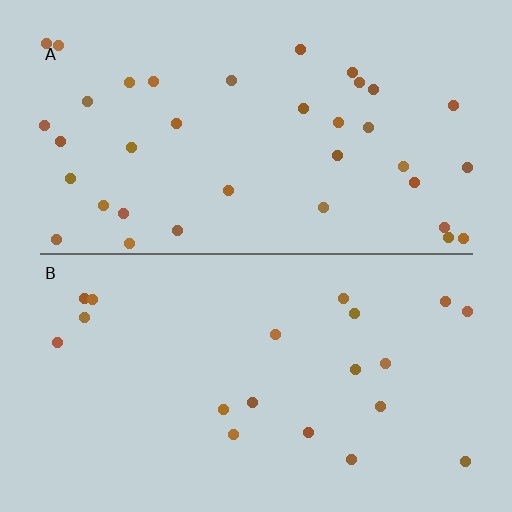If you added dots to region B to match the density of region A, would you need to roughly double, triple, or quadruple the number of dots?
Approximately double.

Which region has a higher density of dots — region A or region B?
A (the top).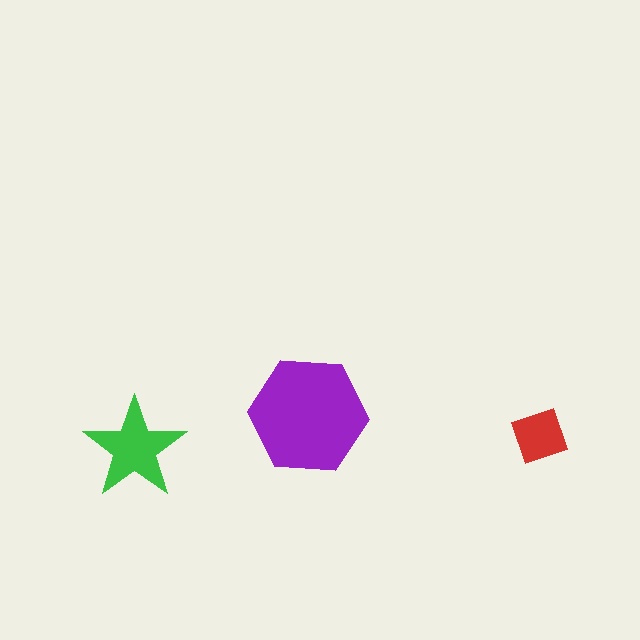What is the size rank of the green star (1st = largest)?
2nd.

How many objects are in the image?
There are 3 objects in the image.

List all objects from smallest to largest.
The red diamond, the green star, the purple hexagon.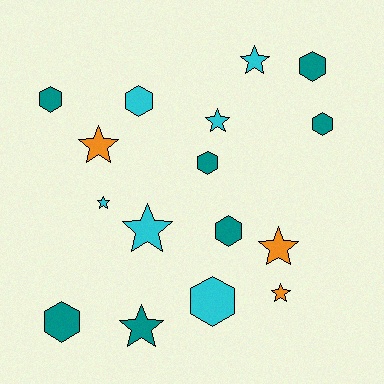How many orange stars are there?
There are 3 orange stars.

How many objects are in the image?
There are 16 objects.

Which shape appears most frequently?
Star, with 8 objects.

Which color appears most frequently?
Teal, with 7 objects.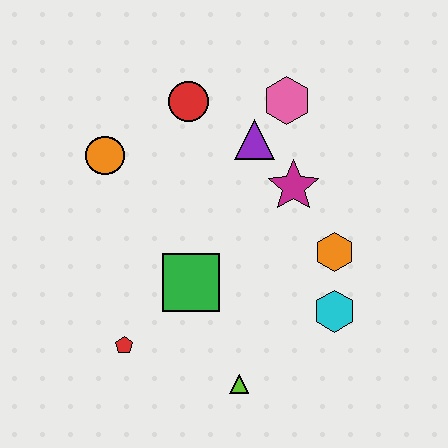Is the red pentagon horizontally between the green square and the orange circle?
Yes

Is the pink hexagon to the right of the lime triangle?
Yes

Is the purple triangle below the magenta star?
No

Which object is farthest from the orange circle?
The cyan hexagon is farthest from the orange circle.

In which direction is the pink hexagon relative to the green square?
The pink hexagon is above the green square.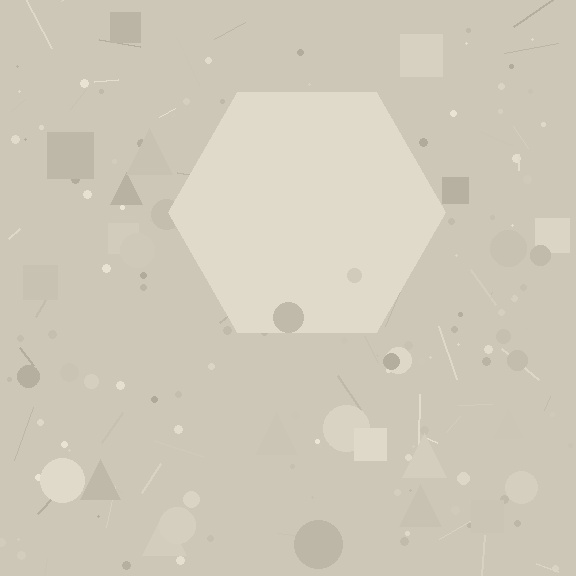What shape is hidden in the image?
A hexagon is hidden in the image.